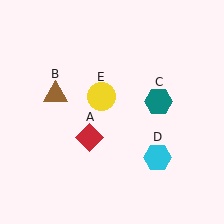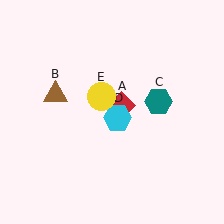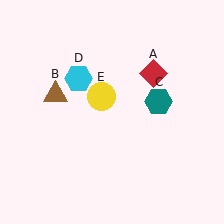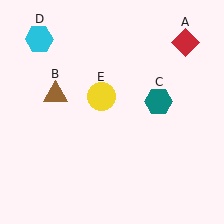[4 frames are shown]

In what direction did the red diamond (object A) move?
The red diamond (object A) moved up and to the right.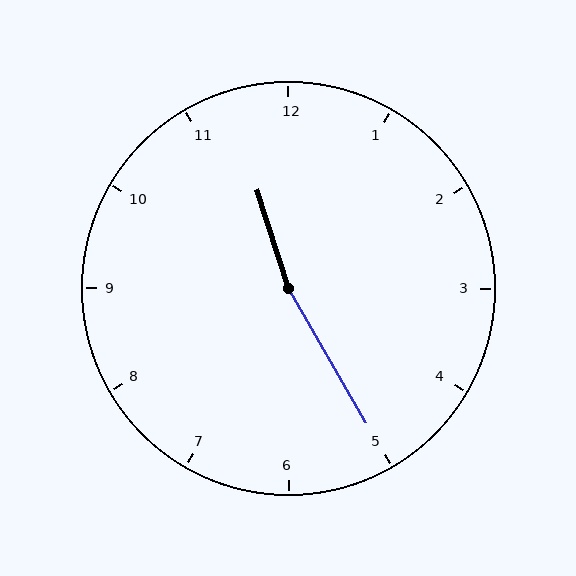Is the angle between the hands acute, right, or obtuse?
It is obtuse.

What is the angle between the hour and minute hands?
Approximately 168 degrees.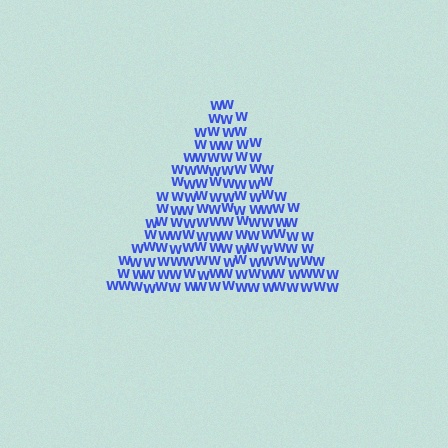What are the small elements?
The small elements are letter W's.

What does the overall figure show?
The overall figure shows a triangle.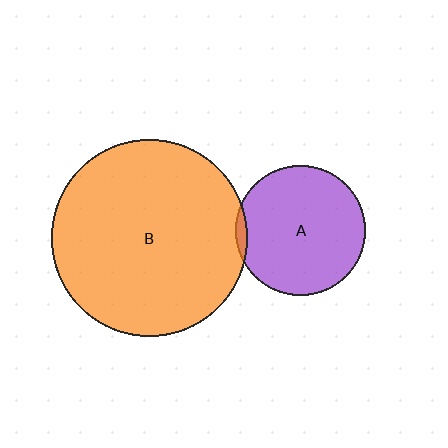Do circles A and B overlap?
Yes.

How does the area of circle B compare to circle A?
Approximately 2.3 times.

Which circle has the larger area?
Circle B (orange).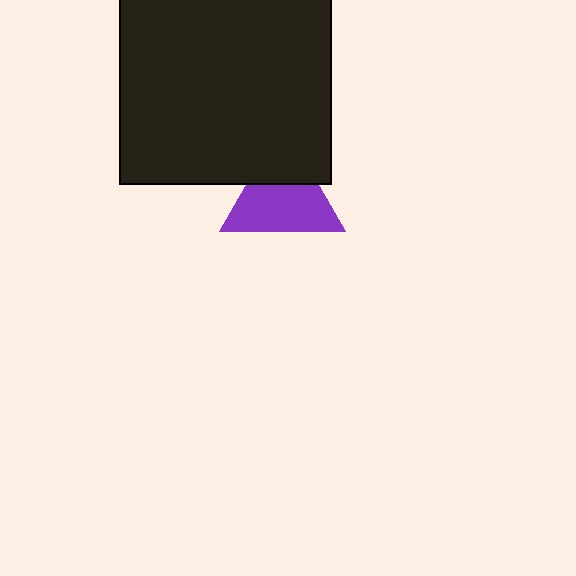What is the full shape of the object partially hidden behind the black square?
The partially hidden object is a purple triangle.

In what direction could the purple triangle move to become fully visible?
The purple triangle could move down. That would shift it out from behind the black square entirely.